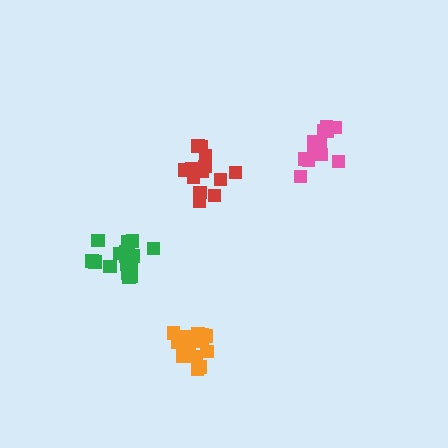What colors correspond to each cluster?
The clusters are colored: pink, orange, green, red.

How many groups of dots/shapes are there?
There are 4 groups.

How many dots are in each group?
Group 1: 14 dots, Group 2: 14 dots, Group 3: 17 dots, Group 4: 13 dots (58 total).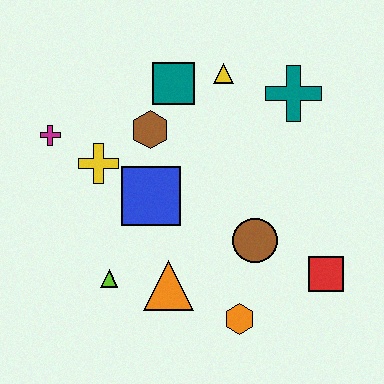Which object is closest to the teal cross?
The yellow triangle is closest to the teal cross.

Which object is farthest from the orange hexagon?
The magenta cross is farthest from the orange hexagon.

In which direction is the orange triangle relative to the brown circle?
The orange triangle is to the left of the brown circle.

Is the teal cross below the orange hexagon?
No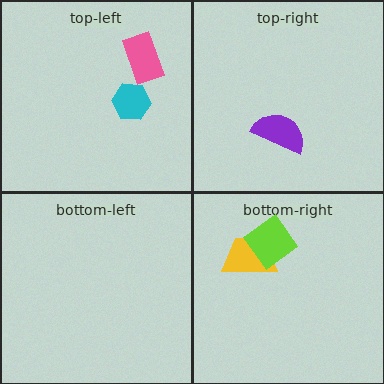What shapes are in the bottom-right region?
The yellow trapezoid, the lime diamond.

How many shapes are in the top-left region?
2.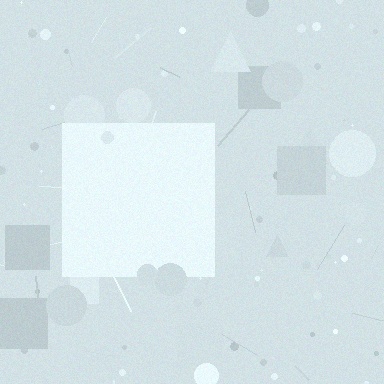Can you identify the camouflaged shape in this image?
The camouflaged shape is a square.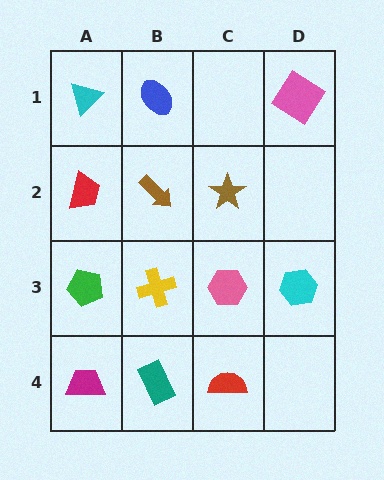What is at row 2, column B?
A brown arrow.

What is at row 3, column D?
A cyan hexagon.